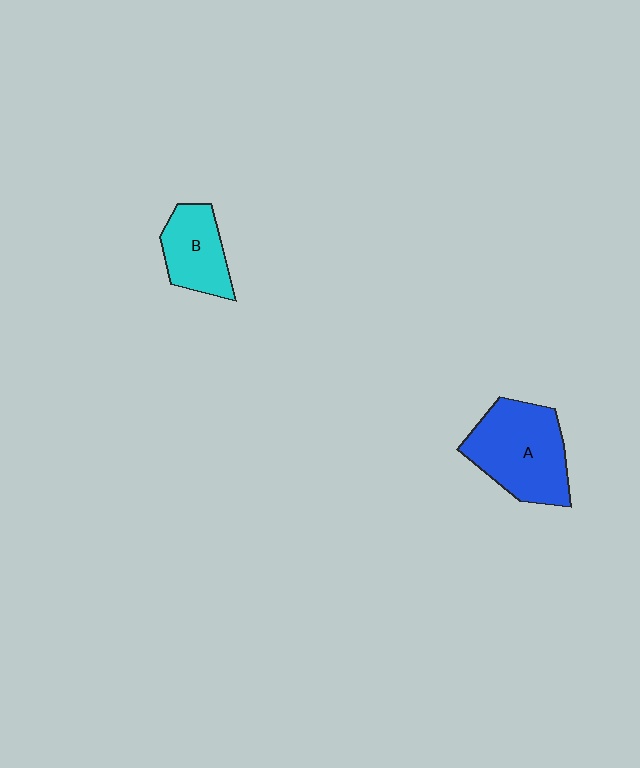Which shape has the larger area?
Shape A (blue).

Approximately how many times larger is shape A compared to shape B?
Approximately 1.7 times.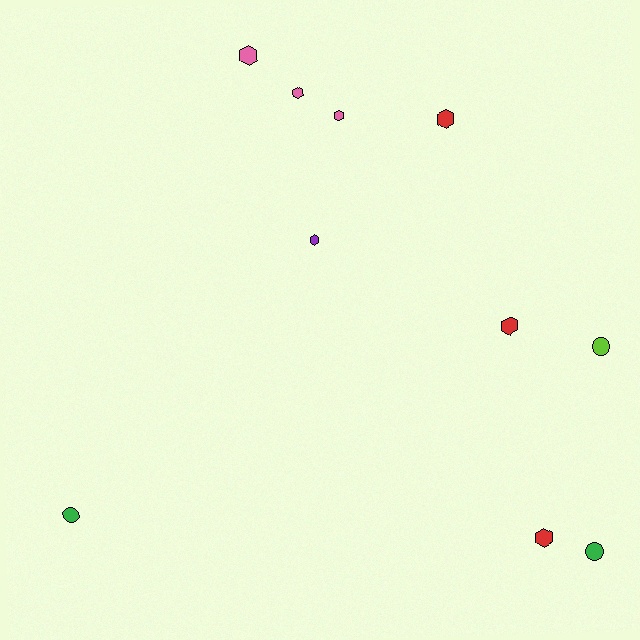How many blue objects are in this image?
There are no blue objects.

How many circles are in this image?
There are 3 circles.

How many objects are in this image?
There are 10 objects.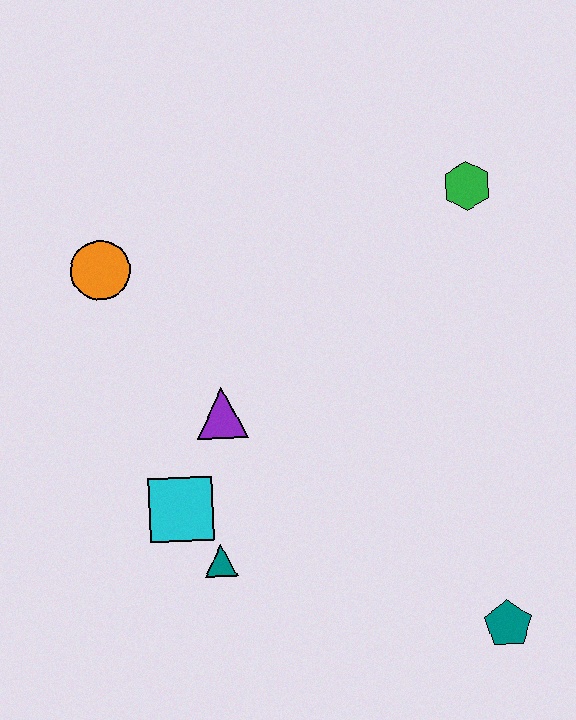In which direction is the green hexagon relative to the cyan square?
The green hexagon is above the cyan square.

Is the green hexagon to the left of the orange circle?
No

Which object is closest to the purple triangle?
The cyan square is closest to the purple triangle.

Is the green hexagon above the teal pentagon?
Yes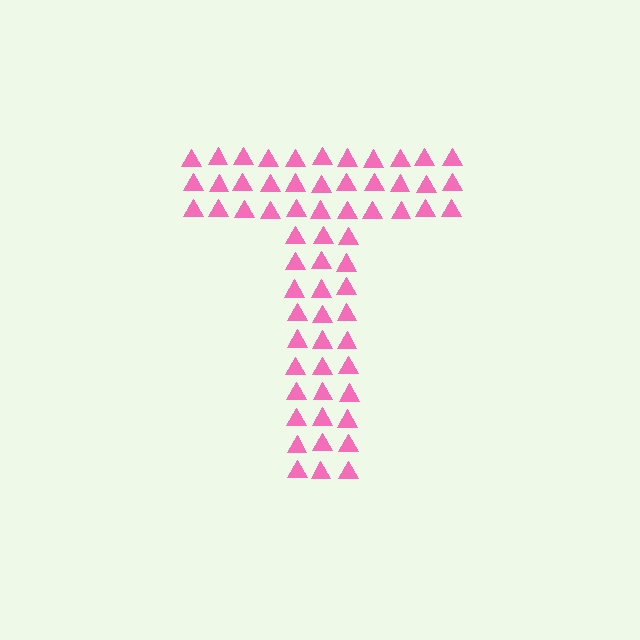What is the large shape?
The large shape is the letter T.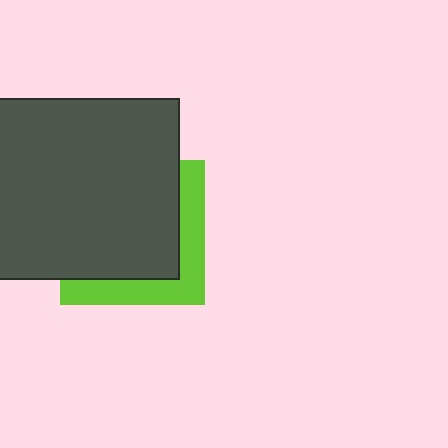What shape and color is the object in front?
The object in front is a dark gray square.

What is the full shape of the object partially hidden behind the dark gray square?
The partially hidden object is a lime square.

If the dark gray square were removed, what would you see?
You would see the complete lime square.